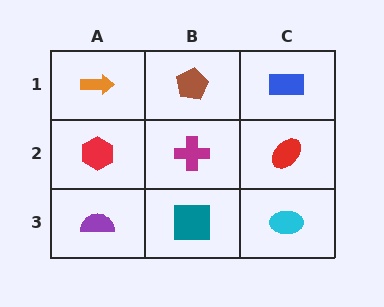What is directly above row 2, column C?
A blue rectangle.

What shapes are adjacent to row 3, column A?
A red hexagon (row 2, column A), a teal square (row 3, column B).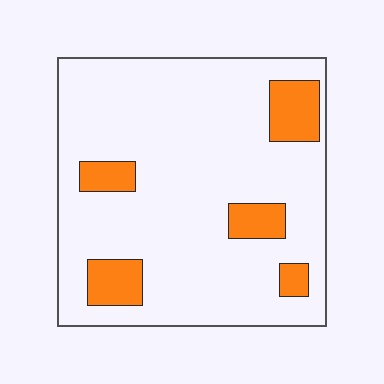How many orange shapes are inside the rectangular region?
5.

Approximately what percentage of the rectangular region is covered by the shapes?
Approximately 15%.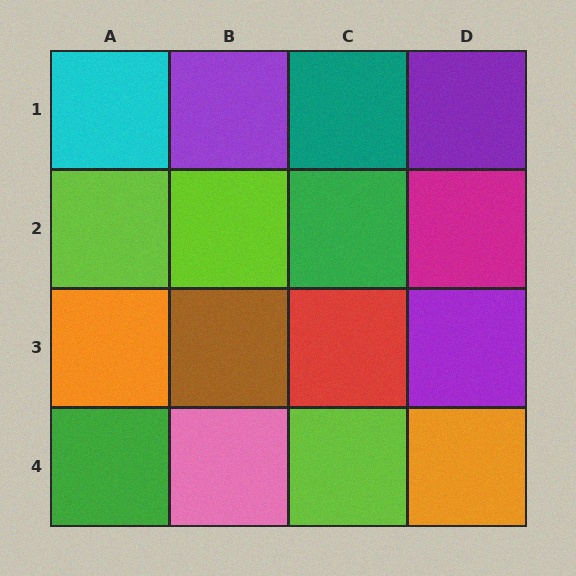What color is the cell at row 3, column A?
Orange.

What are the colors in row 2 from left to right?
Lime, lime, green, magenta.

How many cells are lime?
3 cells are lime.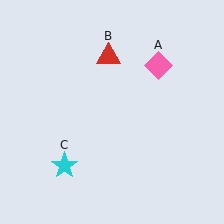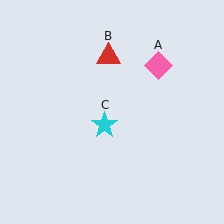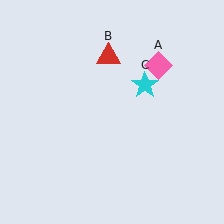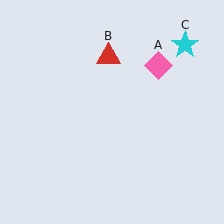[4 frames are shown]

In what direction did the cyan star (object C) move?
The cyan star (object C) moved up and to the right.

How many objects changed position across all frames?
1 object changed position: cyan star (object C).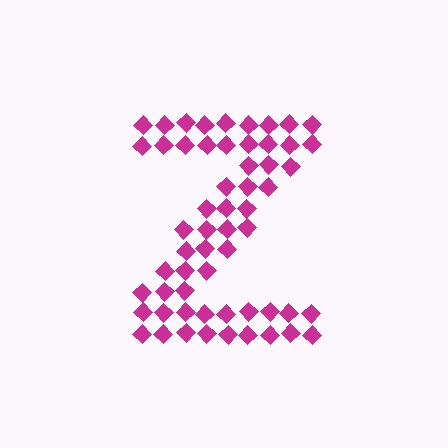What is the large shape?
The large shape is the letter Z.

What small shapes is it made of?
It is made of small diamonds.